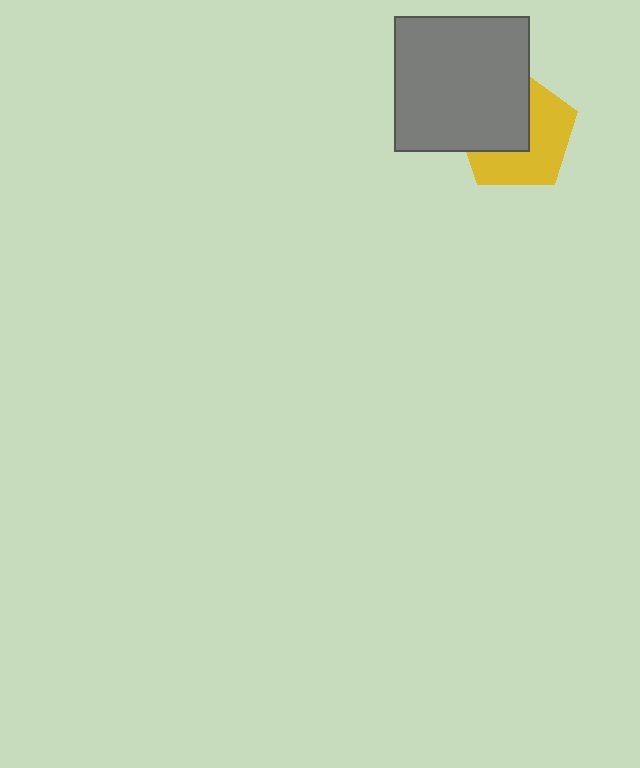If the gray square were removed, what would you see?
You would see the complete yellow pentagon.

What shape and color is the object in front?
The object in front is a gray square.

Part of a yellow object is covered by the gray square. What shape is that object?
It is a pentagon.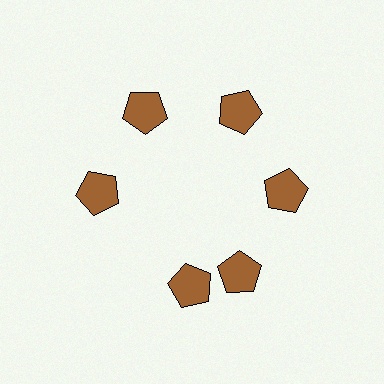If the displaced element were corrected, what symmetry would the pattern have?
It would have 6-fold rotational symmetry — the pattern would map onto itself every 60 degrees.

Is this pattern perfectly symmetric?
No. The 6 brown pentagons are arranged in a ring, but one element near the 7 o'clock position is rotated out of alignment along the ring, breaking the 6-fold rotational symmetry.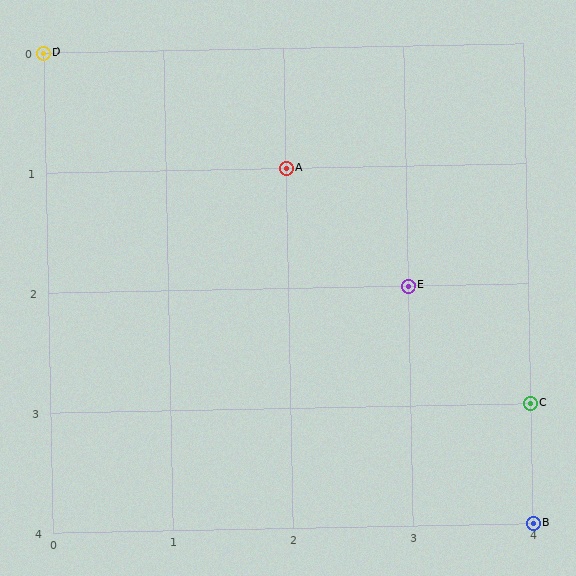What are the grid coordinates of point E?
Point E is at grid coordinates (3, 2).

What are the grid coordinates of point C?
Point C is at grid coordinates (4, 3).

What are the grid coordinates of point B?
Point B is at grid coordinates (4, 4).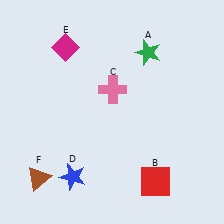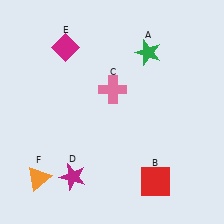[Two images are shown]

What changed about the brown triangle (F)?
In Image 1, F is brown. In Image 2, it changed to orange.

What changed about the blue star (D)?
In Image 1, D is blue. In Image 2, it changed to magenta.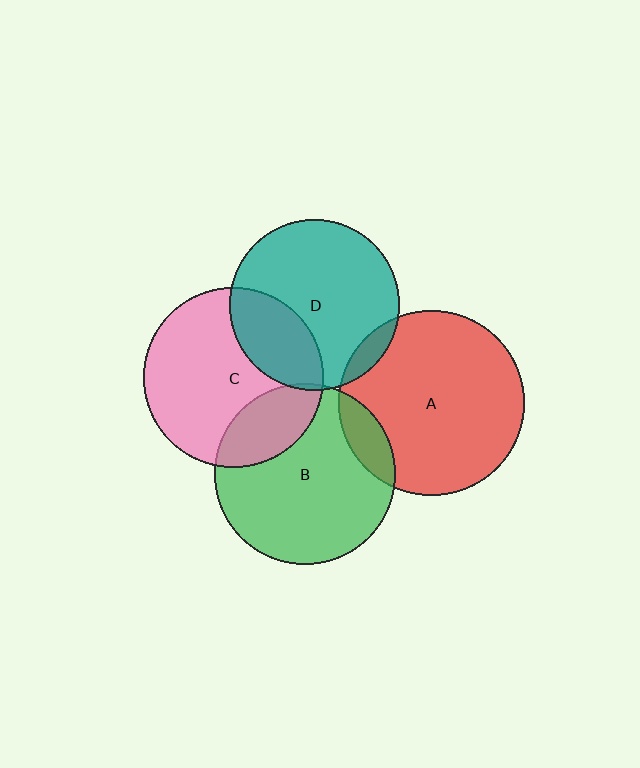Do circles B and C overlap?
Yes.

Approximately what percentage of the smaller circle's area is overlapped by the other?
Approximately 25%.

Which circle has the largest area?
Circle A (red).